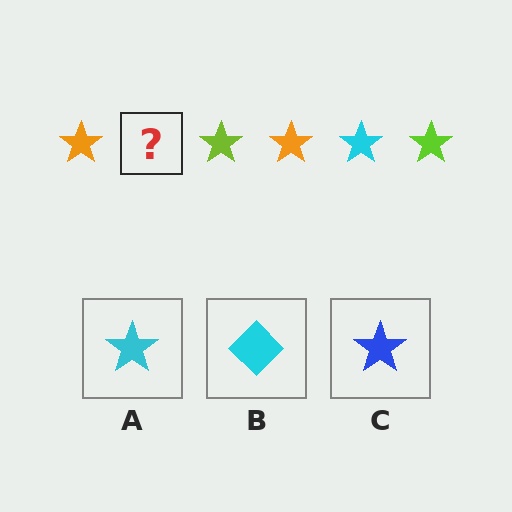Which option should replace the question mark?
Option A.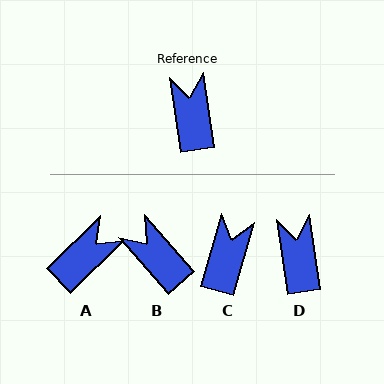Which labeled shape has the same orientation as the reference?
D.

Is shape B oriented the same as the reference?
No, it is off by about 33 degrees.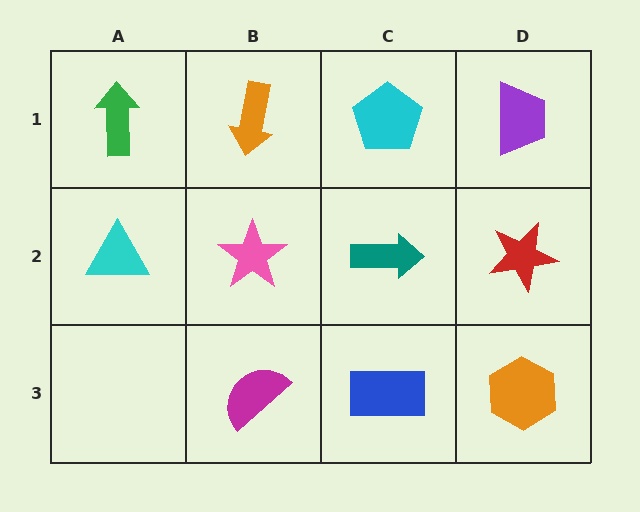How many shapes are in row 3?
3 shapes.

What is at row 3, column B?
A magenta semicircle.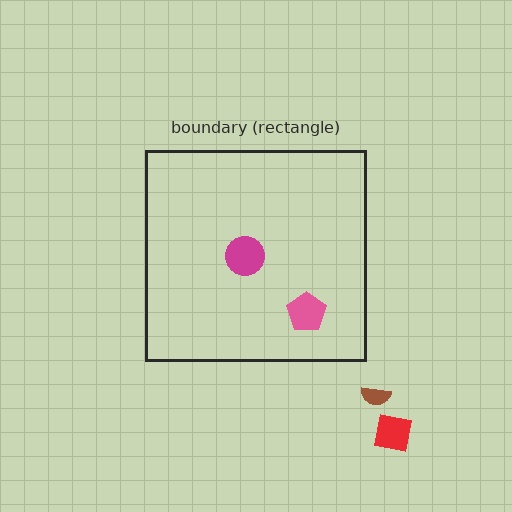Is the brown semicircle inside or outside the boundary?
Outside.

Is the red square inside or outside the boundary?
Outside.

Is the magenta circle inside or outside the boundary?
Inside.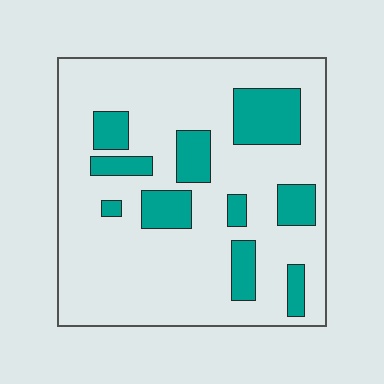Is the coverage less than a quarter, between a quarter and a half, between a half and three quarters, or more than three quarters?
Less than a quarter.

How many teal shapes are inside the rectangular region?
10.